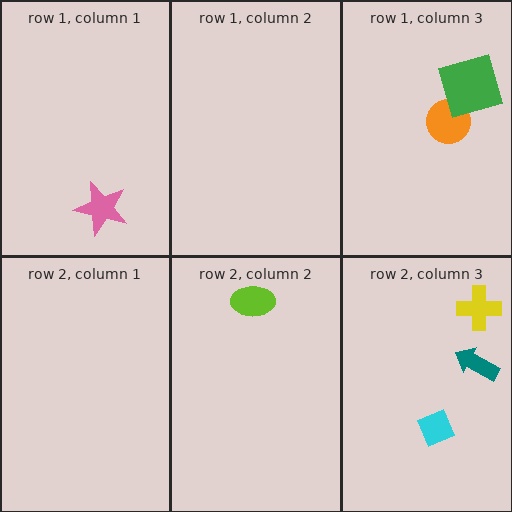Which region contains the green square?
The row 1, column 3 region.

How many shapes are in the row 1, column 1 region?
1.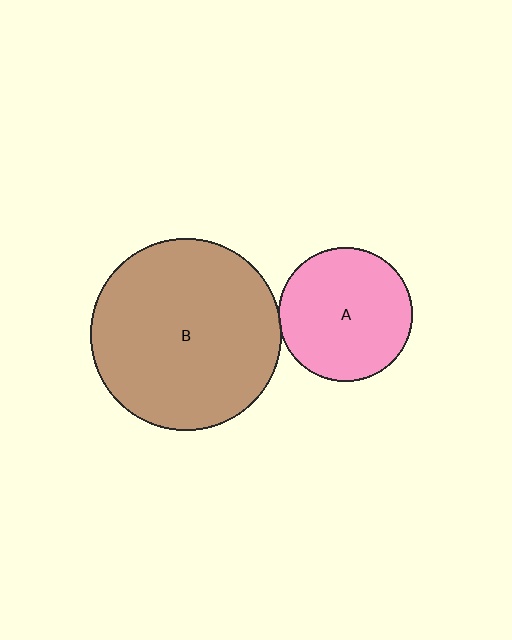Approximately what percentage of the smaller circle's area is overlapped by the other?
Approximately 5%.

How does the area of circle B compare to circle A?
Approximately 2.1 times.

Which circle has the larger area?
Circle B (brown).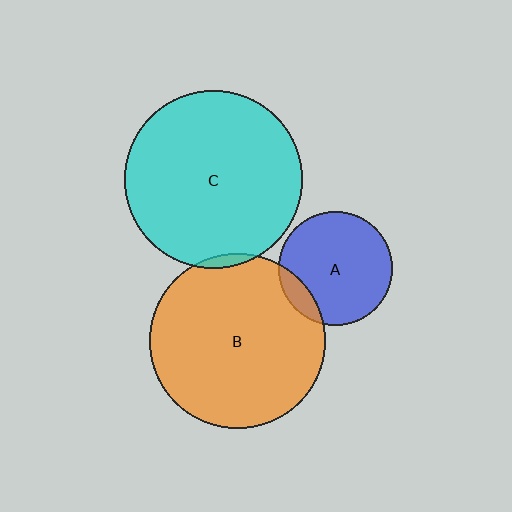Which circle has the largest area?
Circle C (cyan).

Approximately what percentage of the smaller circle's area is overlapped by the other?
Approximately 10%.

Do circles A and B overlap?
Yes.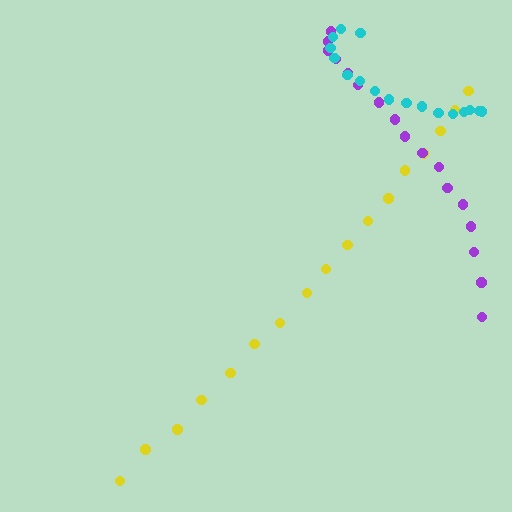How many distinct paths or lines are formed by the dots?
There are 3 distinct paths.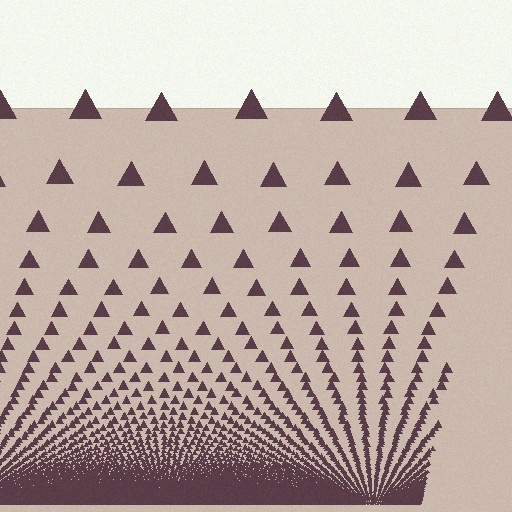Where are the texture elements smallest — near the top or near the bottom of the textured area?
Near the bottom.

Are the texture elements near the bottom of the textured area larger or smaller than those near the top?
Smaller. The gradient is inverted — elements near the bottom are smaller and denser.